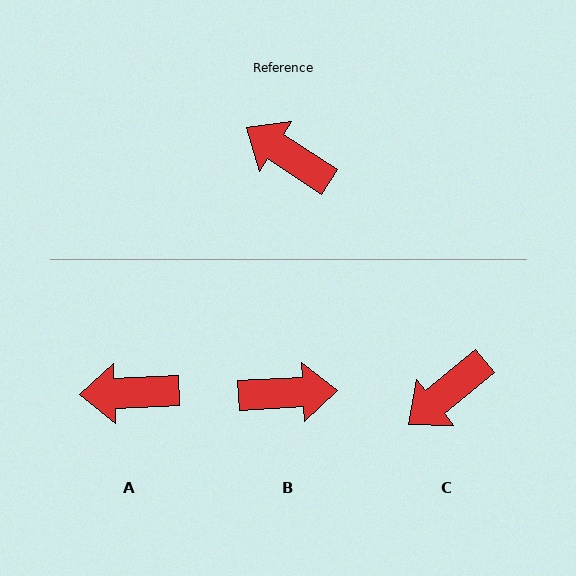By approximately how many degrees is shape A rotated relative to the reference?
Approximately 36 degrees counter-clockwise.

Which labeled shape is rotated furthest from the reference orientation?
B, about 144 degrees away.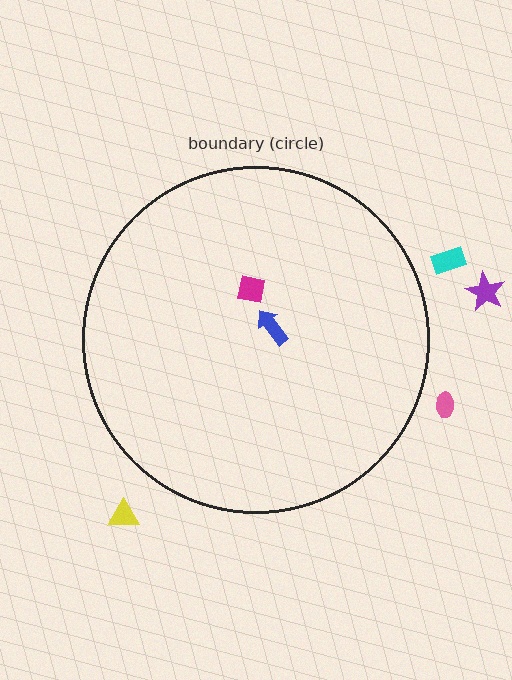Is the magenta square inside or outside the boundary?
Inside.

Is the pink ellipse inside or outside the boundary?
Outside.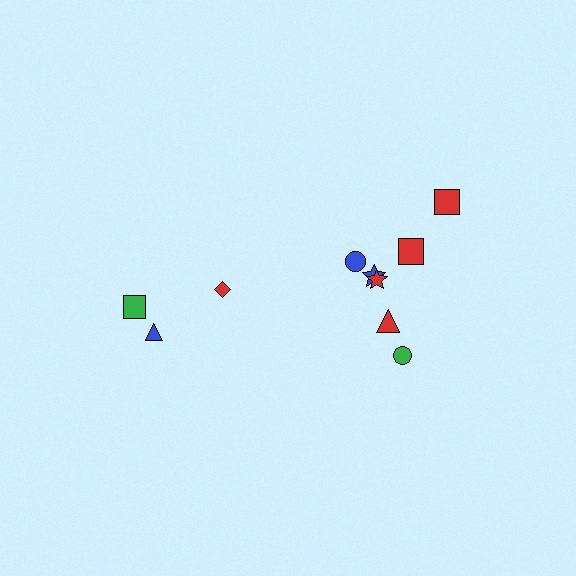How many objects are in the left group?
There are 3 objects.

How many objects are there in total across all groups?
There are 10 objects.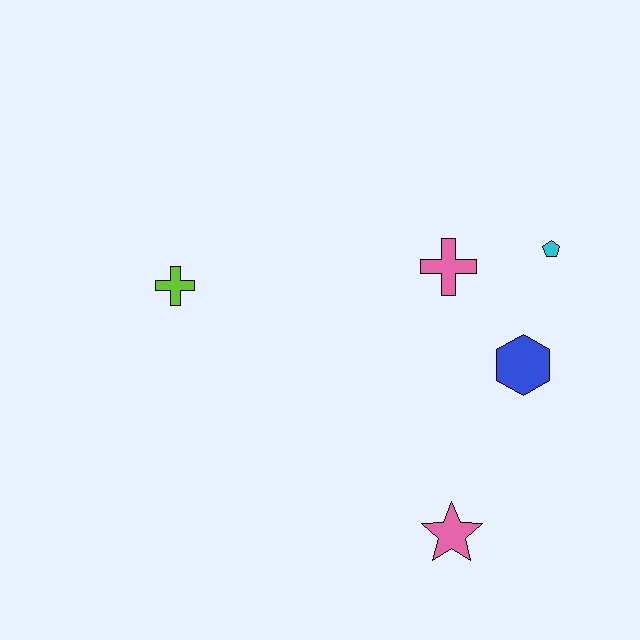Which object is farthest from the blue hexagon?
The lime cross is farthest from the blue hexagon.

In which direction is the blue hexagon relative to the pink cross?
The blue hexagon is below the pink cross.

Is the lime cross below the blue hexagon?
No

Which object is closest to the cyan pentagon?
The pink cross is closest to the cyan pentagon.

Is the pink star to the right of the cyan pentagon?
No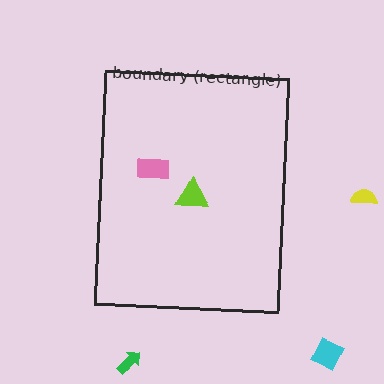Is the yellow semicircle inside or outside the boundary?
Outside.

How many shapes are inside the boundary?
2 inside, 3 outside.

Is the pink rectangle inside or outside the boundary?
Inside.